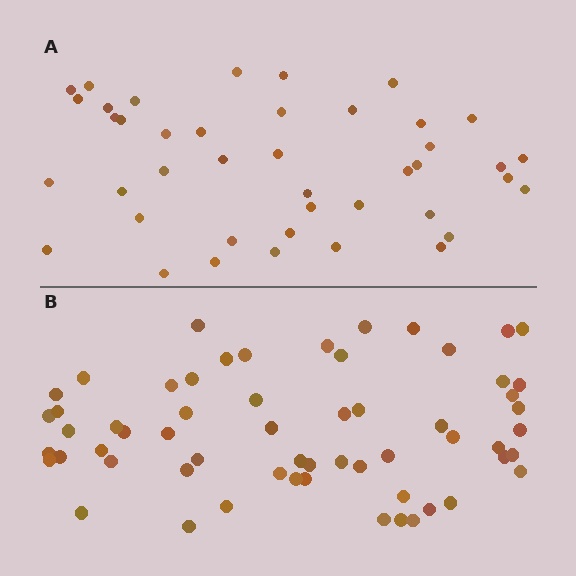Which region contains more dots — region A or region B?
Region B (the bottom region) has more dots.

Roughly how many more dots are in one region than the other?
Region B has approximately 20 more dots than region A.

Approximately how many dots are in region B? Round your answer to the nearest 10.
About 60 dots.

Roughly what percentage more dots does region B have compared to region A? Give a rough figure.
About 45% more.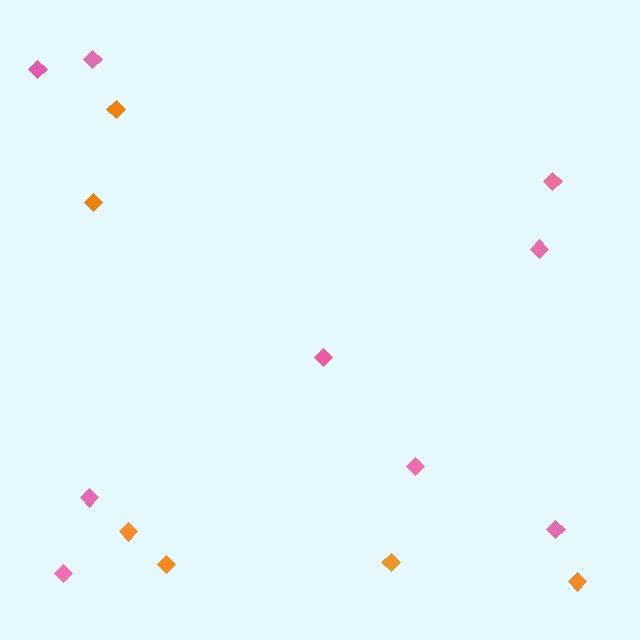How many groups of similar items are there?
There are 2 groups: one group of pink diamonds (9) and one group of orange diamonds (6).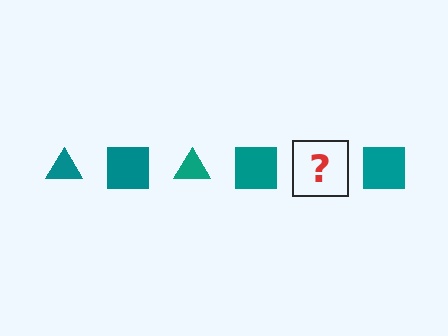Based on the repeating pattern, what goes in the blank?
The blank should be a teal triangle.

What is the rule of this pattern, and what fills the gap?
The rule is that the pattern cycles through triangle, square shapes in teal. The gap should be filled with a teal triangle.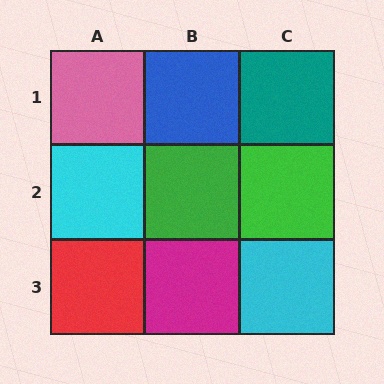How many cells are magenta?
1 cell is magenta.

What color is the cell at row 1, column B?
Blue.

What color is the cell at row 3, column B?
Magenta.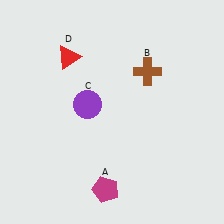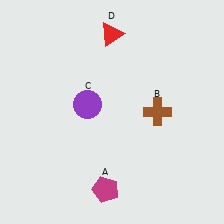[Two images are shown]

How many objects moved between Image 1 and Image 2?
2 objects moved between the two images.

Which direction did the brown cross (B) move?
The brown cross (B) moved down.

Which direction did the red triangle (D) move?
The red triangle (D) moved right.